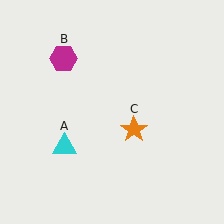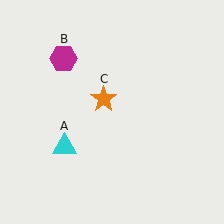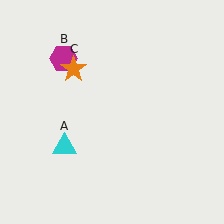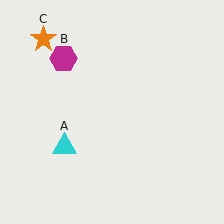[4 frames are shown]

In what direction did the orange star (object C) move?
The orange star (object C) moved up and to the left.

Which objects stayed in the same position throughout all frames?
Cyan triangle (object A) and magenta hexagon (object B) remained stationary.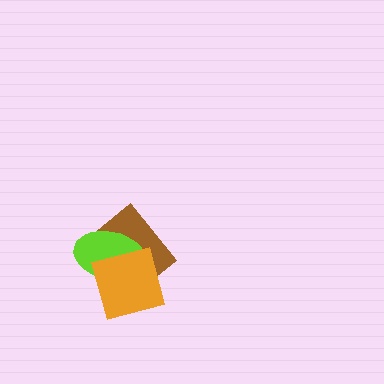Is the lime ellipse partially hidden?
Yes, it is partially covered by another shape.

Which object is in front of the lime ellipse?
The orange square is in front of the lime ellipse.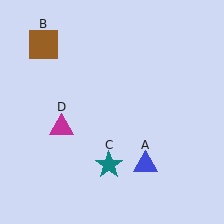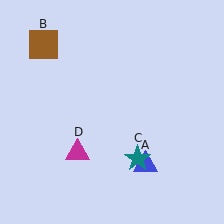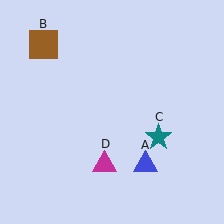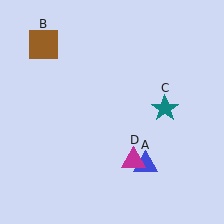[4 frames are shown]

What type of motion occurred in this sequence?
The teal star (object C), magenta triangle (object D) rotated counterclockwise around the center of the scene.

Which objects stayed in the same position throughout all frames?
Blue triangle (object A) and brown square (object B) remained stationary.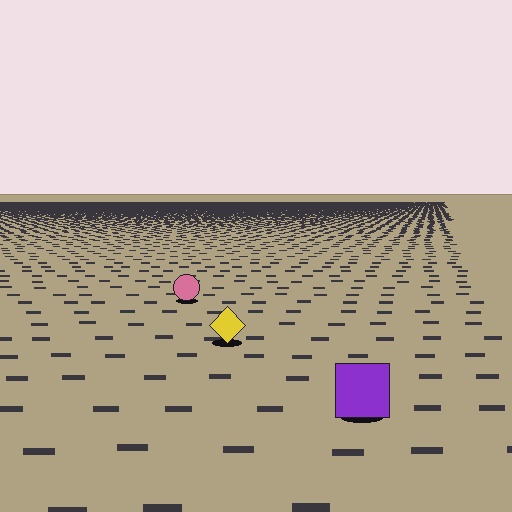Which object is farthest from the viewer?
The pink circle is farthest from the viewer. It appears smaller and the ground texture around it is denser.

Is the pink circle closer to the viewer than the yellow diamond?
No. The yellow diamond is closer — you can tell from the texture gradient: the ground texture is coarser near it.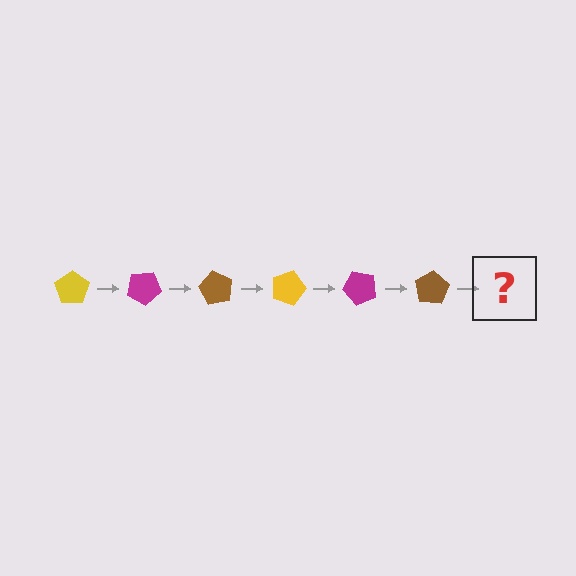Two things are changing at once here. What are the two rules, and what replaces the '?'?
The two rules are that it rotates 30 degrees each step and the color cycles through yellow, magenta, and brown. The '?' should be a yellow pentagon, rotated 180 degrees from the start.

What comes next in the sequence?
The next element should be a yellow pentagon, rotated 180 degrees from the start.